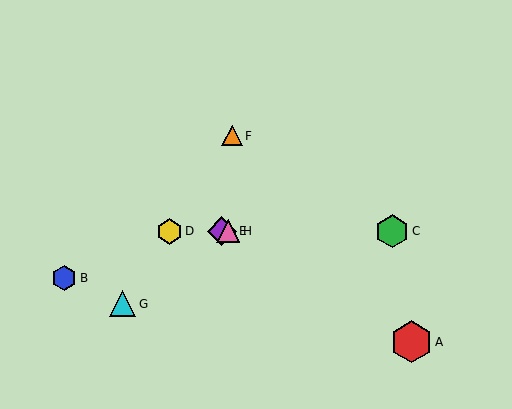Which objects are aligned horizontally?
Objects C, D, E, H are aligned horizontally.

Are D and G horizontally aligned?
No, D is at y≈231 and G is at y≈304.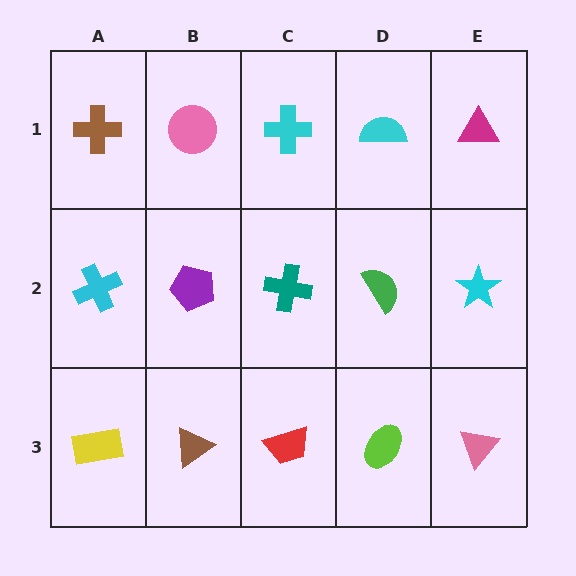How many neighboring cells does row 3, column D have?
3.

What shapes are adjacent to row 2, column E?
A magenta triangle (row 1, column E), a pink triangle (row 3, column E), a green semicircle (row 2, column D).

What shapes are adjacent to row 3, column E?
A cyan star (row 2, column E), a lime ellipse (row 3, column D).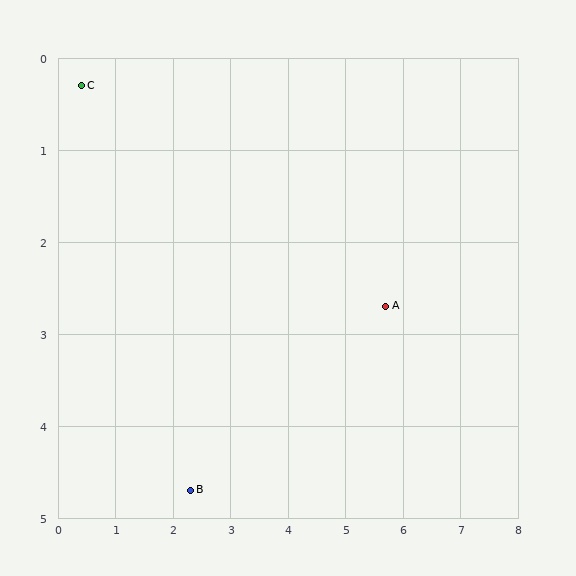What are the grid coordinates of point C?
Point C is at approximately (0.4, 0.3).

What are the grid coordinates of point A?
Point A is at approximately (5.7, 2.7).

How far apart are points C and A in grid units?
Points C and A are about 5.8 grid units apart.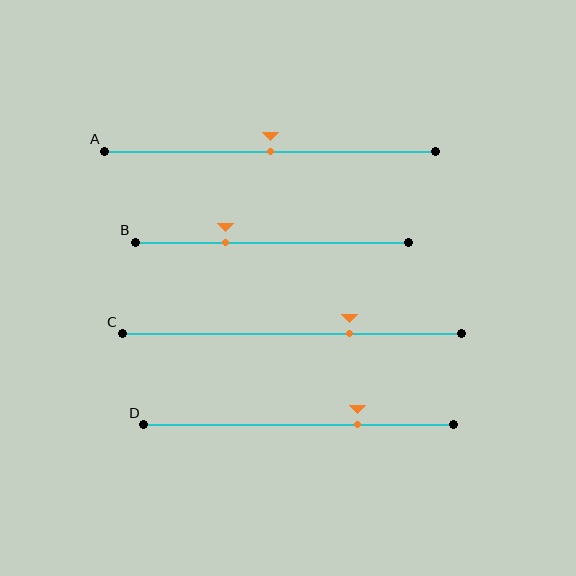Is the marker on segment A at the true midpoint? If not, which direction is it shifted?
Yes, the marker on segment A is at the true midpoint.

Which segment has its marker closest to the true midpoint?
Segment A has its marker closest to the true midpoint.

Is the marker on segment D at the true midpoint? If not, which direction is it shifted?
No, the marker on segment D is shifted to the right by about 19% of the segment length.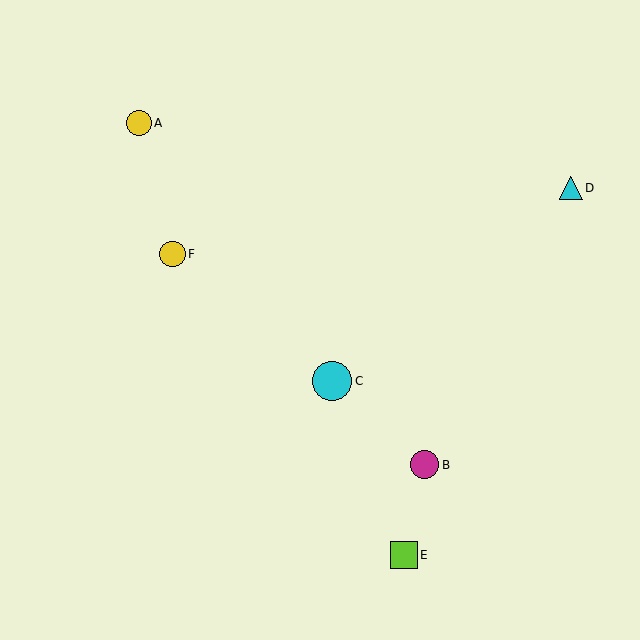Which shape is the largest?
The cyan circle (labeled C) is the largest.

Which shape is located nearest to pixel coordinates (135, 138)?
The yellow circle (labeled A) at (139, 123) is nearest to that location.